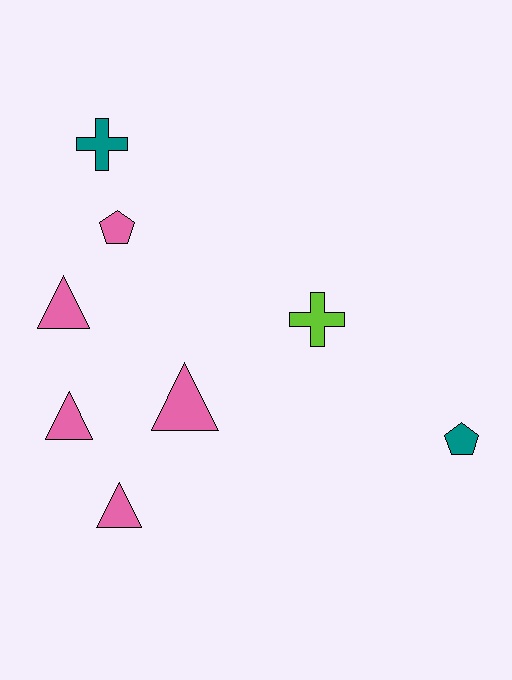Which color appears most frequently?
Pink, with 5 objects.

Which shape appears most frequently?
Triangle, with 4 objects.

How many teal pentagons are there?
There is 1 teal pentagon.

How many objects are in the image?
There are 8 objects.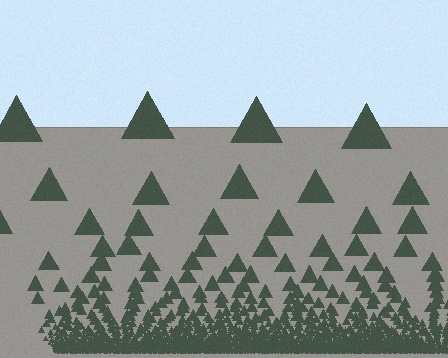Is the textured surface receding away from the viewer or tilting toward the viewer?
The surface appears to tilt toward the viewer. Texture elements get larger and sparser toward the top.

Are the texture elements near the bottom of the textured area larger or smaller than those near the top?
Smaller. The gradient is inverted — elements near the bottom are smaller and denser.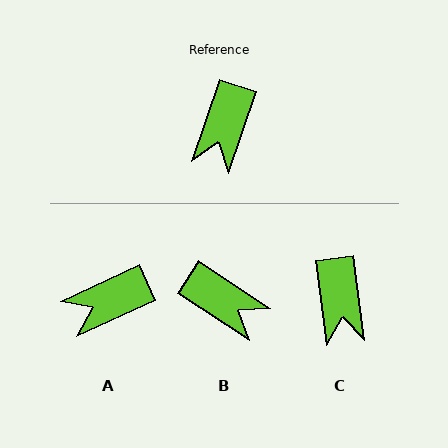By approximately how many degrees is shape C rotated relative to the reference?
Approximately 26 degrees counter-clockwise.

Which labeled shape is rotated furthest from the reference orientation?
B, about 75 degrees away.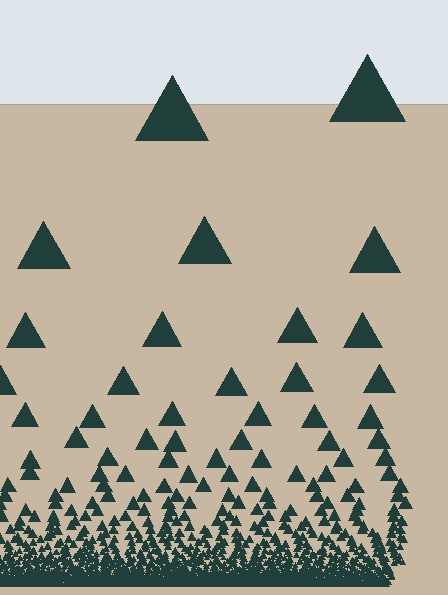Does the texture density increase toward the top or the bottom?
Density increases toward the bottom.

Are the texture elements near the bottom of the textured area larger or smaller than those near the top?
Smaller. The gradient is inverted — elements near the bottom are smaller and denser.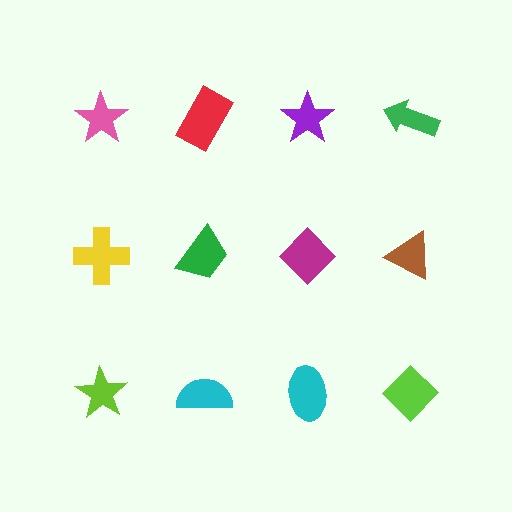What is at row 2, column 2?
A green trapezoid.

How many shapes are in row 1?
4 shapes.